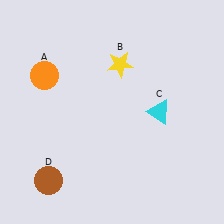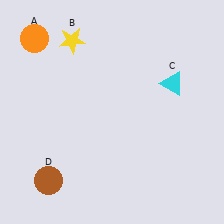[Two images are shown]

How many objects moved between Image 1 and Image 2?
3 objects moved between the two images.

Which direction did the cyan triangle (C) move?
The cyan triangle (C) moved up.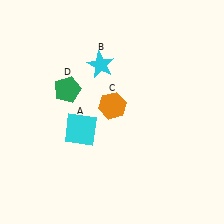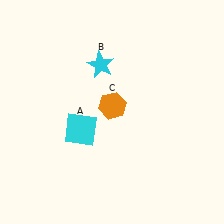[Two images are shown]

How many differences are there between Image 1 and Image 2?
There is 1 difference between the two images.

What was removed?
The green pentagon (D) was removed in Image 2.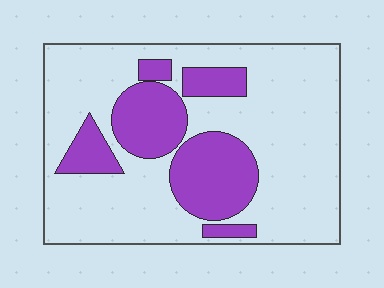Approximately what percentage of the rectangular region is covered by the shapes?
Approximately 30%.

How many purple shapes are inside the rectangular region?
6.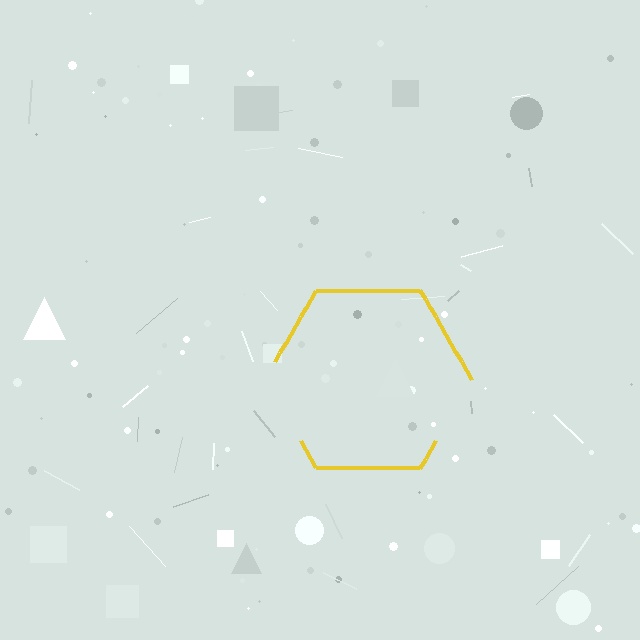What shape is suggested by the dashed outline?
The dashed outline suggests a hexagon.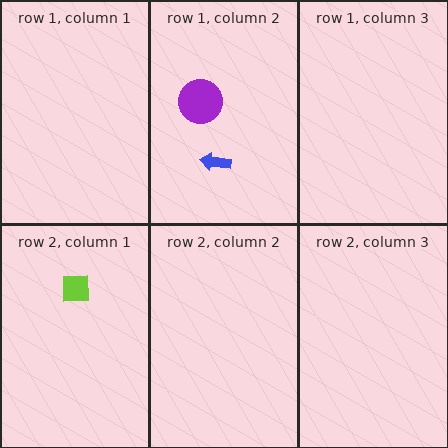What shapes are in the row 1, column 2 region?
The blue arrow, the purple circle.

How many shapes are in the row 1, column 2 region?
2.